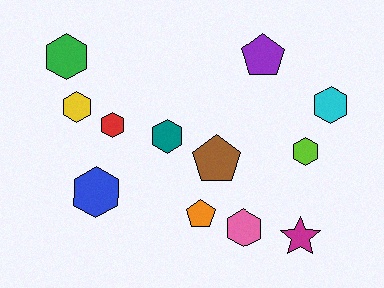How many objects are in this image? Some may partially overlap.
There are 12 objects.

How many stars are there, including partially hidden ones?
There is 1 star.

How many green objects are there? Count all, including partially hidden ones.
There is 1 green object.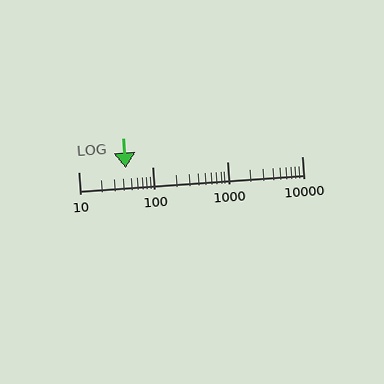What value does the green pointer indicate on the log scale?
The pointer indicates approximately 43.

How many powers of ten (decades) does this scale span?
The scale spans 3 decades, from 10 to 10000.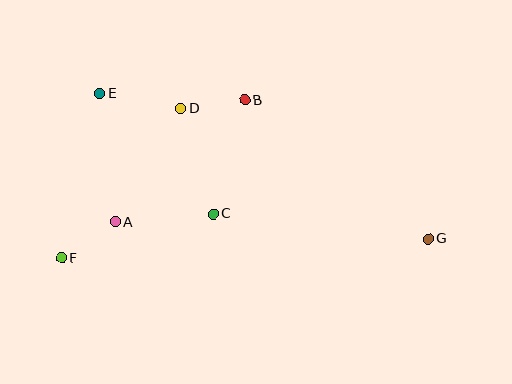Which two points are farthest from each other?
Points F and G are farthest from each other.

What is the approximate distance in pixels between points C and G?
The distance between C and G is approximately 217 pixels.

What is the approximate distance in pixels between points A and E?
The distance between A and E is approximately 129 pixels.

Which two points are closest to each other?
Points A and F are closest to each other.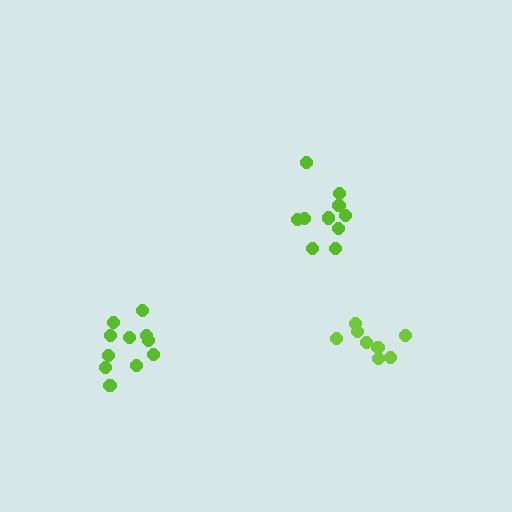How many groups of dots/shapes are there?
There are 3 groups.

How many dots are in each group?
Group 1: 8 dots, Group 2: 11 dots, Group 3: 10 dots (29 total).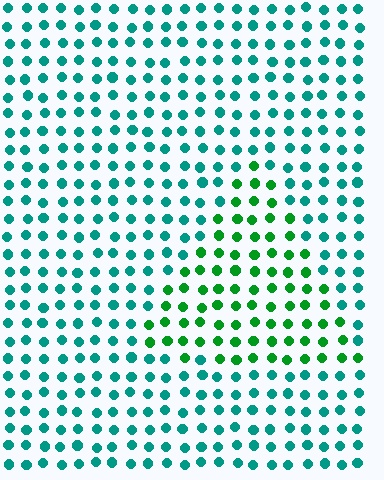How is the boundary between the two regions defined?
The boundary is defined purely by a slight shift in hue (about 41 degrees). Spacing, size, and orientation are identical on both sides.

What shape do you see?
I see a triangle.